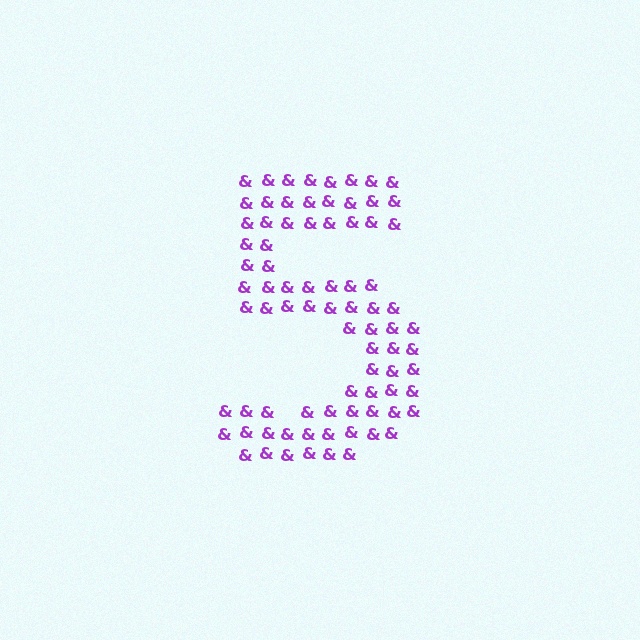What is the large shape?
The large shape is the digit 5.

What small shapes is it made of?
It is made of small ampersands.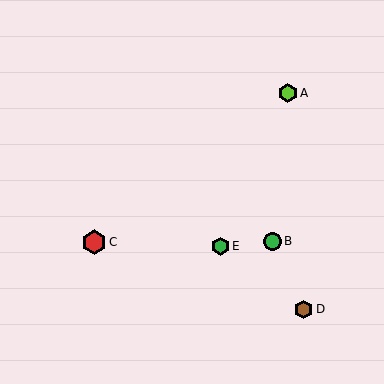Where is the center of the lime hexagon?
The center of the lime hexagon is at (288, 93).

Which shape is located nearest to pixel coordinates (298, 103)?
The lime hexagon (labeled A) at (288, 93) is nearest to that location.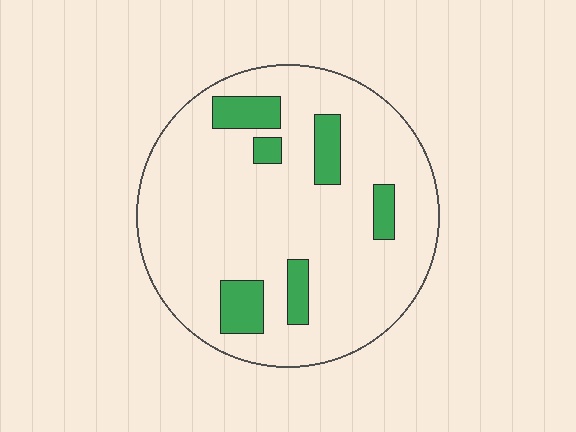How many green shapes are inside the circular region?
6.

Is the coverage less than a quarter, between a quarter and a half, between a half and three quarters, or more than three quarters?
Less than a quarter.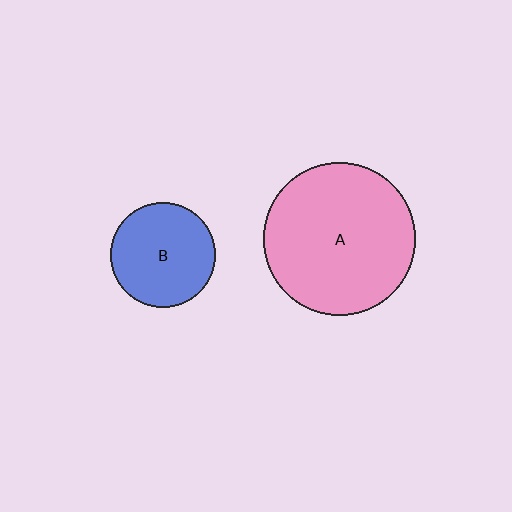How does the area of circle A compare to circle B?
Approximately 2.1 times.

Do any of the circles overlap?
No, none of the circles overlap.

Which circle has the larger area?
Circle A (pink).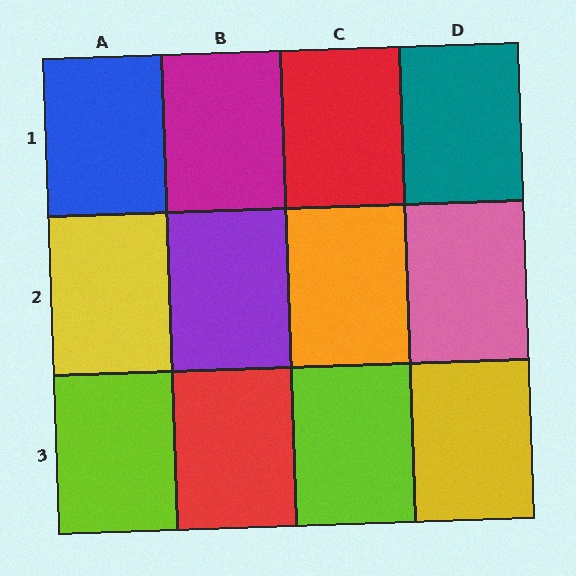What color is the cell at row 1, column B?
Magenta.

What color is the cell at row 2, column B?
Purple.